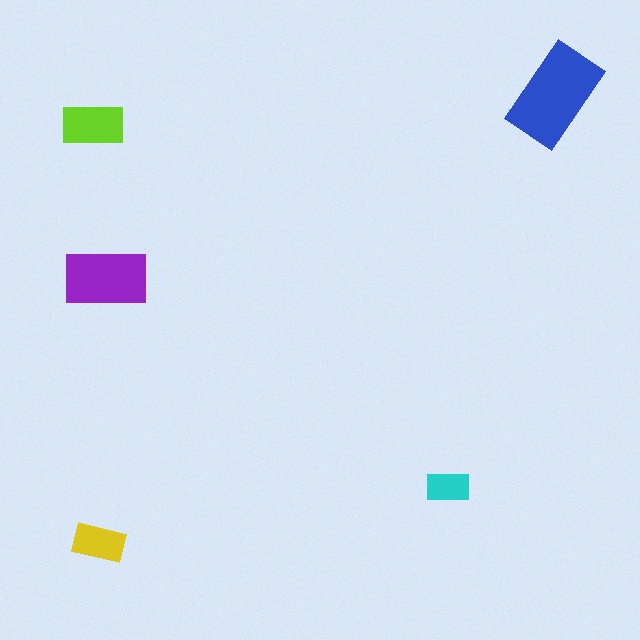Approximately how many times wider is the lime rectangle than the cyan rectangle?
About 1.5 times wider.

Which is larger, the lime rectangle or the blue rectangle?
The blue one.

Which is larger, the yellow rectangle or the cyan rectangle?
The yellow one.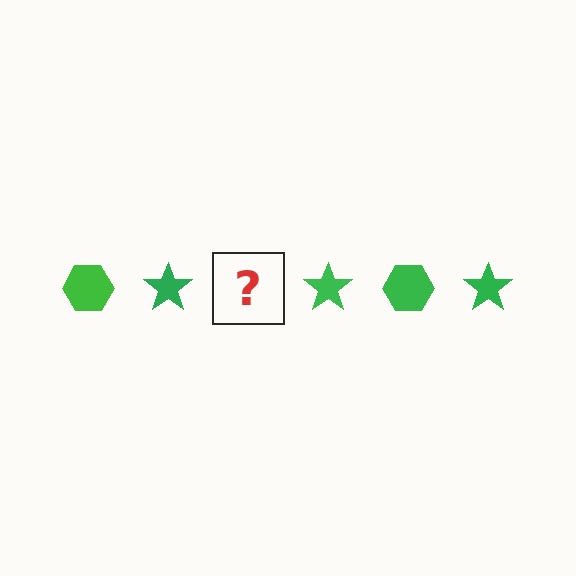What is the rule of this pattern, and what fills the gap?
The rule is that the pattern cycles through hexagon, star shapes in green. The gap should be filled with a green hexagon.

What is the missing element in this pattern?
The missing element is a green hexagon.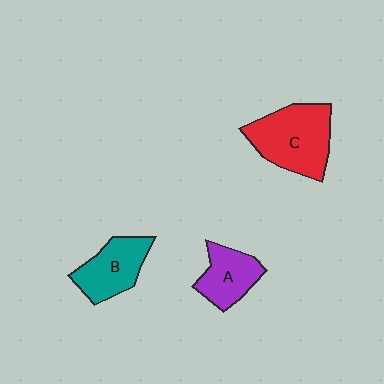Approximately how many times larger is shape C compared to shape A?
Approximately 1.7 times.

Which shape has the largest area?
Shape C (red).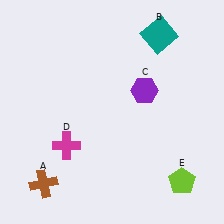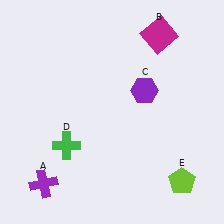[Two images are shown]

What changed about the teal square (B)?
In Image 1, B is teal. In Image 2, it changed to magenta.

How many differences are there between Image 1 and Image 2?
There are 3 differences between the two images.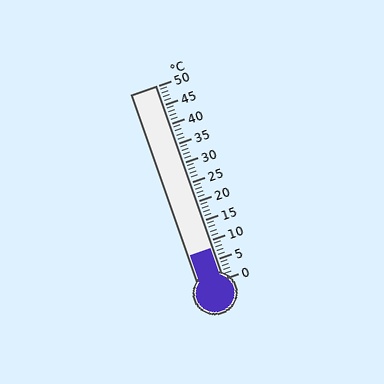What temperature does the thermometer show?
The thermometer shows approximately 8°C.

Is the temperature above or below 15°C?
The temperature is below 15°C.